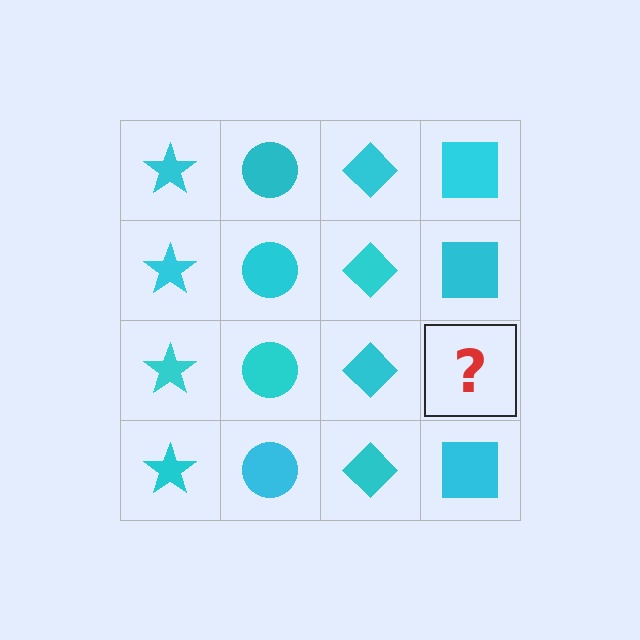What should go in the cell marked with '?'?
The missing cell should contain a cyan square.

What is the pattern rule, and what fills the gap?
The rule is that each column has a consistent shape. The gap should be filled with a cyan square.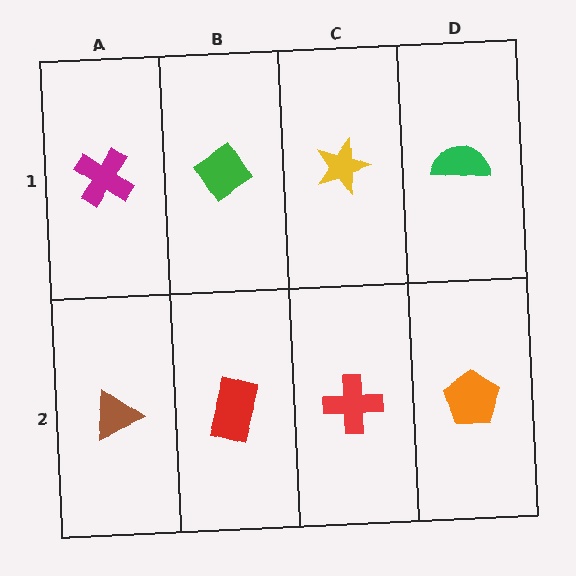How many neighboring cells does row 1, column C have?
3.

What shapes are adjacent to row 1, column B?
A red rectangle (row 2, column B), a magenta cross (row 1, column A), a yellow star (row 1, column C).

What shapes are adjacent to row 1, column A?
A brown triangle (row 2, column A), a green diamond (row 1, column B).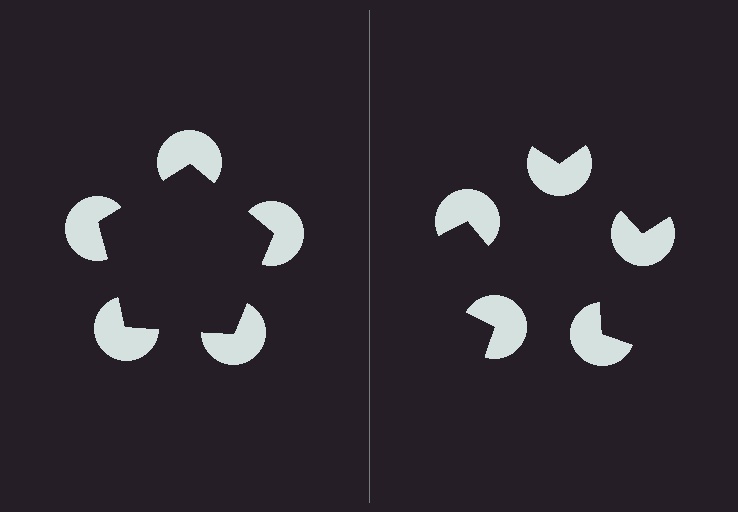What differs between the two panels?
The pac-man discs are positioned identically on both sides; only the wedge orientations differ. On the left they align to a pentagon; on the right they are misaligned.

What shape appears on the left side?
An illusory pentagon.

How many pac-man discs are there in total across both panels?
10 — 5 on each side.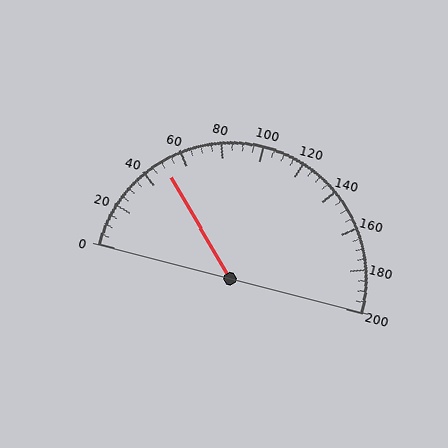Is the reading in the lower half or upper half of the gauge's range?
The reading is in the lower half of the range (0 to 200).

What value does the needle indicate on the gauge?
The needle indicates approximately 50.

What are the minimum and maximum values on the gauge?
The gauge ranges from 0 to 200.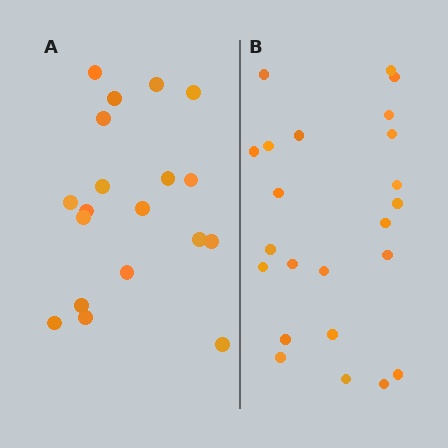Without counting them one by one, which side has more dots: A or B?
Region B (the right region) has more dots.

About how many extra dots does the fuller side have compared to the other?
Region B has about 4 more dots than region A.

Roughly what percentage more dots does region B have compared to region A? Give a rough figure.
About 20% more.